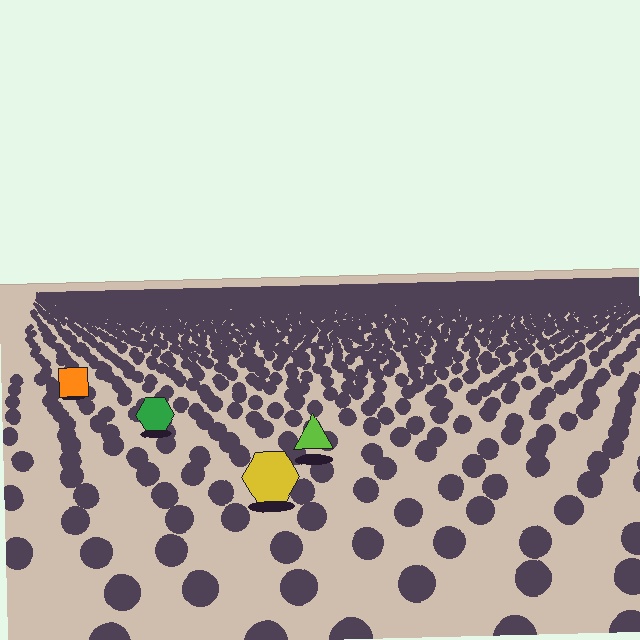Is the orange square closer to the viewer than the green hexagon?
No. The green hexagon is closer — you can tell from the texture gradient: the ground texture is coarser near it.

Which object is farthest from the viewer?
The orange square is farthest from the viewer. It appears smaller and the ground texture around it is denser.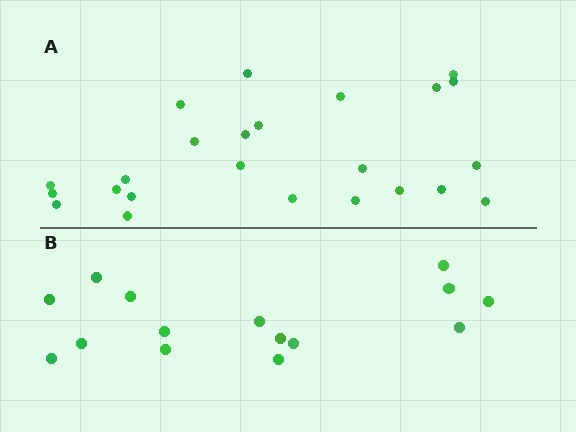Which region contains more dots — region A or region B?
Region A (the top region) has more dots.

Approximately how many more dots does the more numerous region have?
Region A has roughly 8 or so more dots than region B.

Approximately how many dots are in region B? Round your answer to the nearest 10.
About 20 dots. (The exact count is 15, which rounds to 20.)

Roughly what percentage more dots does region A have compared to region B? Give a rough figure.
About 60% more.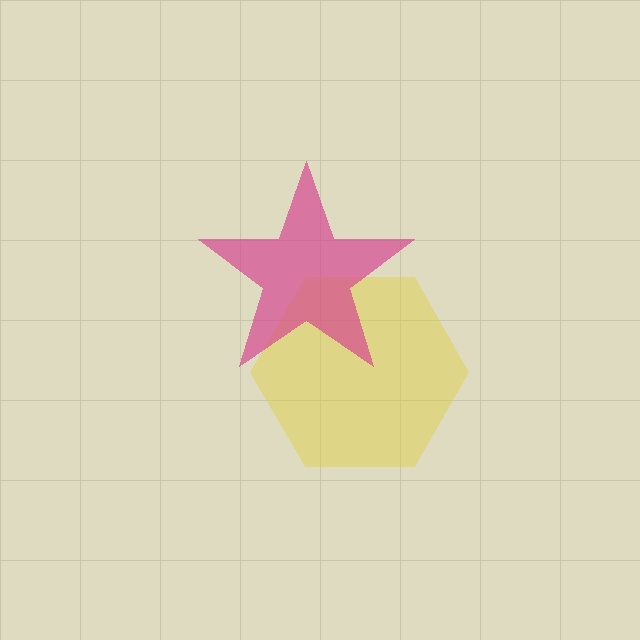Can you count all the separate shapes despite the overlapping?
Yes, there are 2 separate shapes.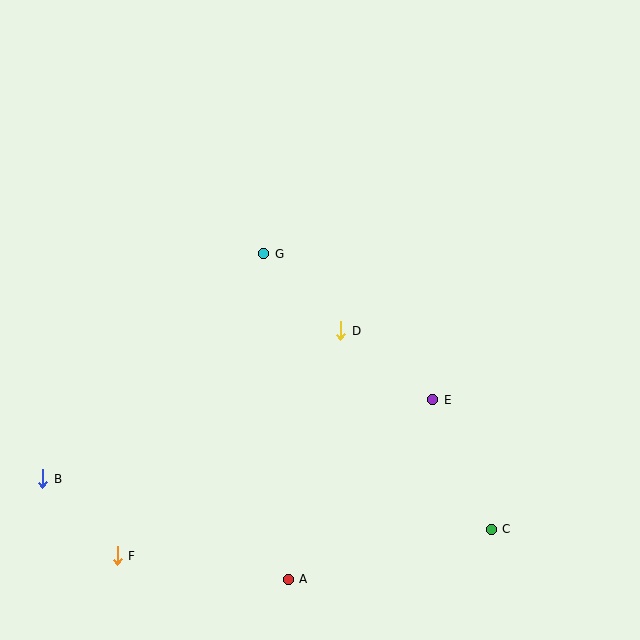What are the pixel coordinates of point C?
Point C is at (491, 529).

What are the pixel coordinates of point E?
Point E is at (433, 400).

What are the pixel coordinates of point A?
Point A is at (288, 579).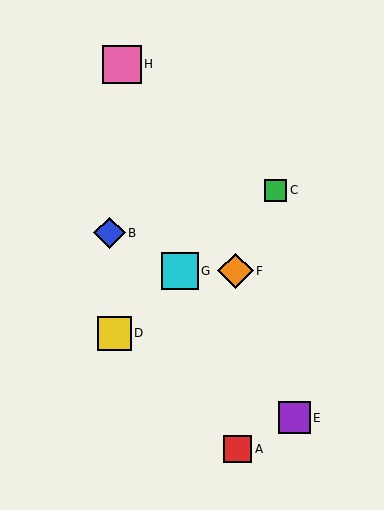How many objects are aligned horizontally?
2 objects (F, G) are aligned horizontally.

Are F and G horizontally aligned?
Yes, both are at y≈271.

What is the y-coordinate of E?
Object E is at y≈418.